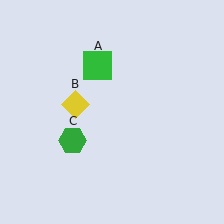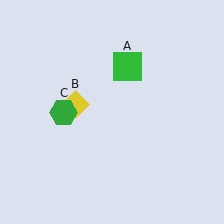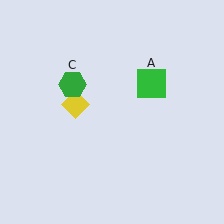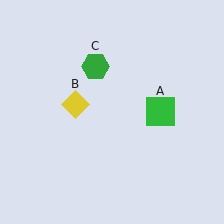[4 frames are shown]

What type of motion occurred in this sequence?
The green square (object A), green hexagon (object C) rotated clockwise around the center of the scene.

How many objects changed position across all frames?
2 objects changed position: green square (object A), green hexagon (object C).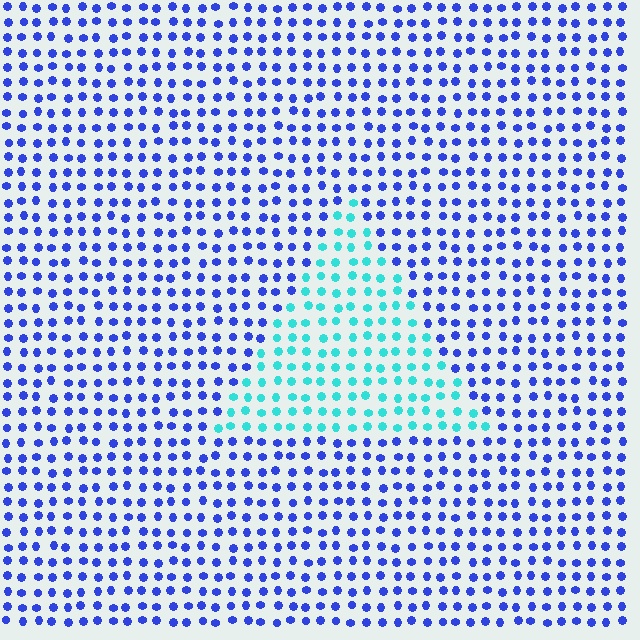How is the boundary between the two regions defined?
The boundary is defined purely by a slight shift in hue (about 57 degrees). Spacing, size, and orientation are identical on both sides.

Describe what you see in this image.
The image is filled with small blue elements in a uniform arrangement. A triangle-shaped region is visible where the elements are tinted to a slightly different hue, forming a subtle color boundary.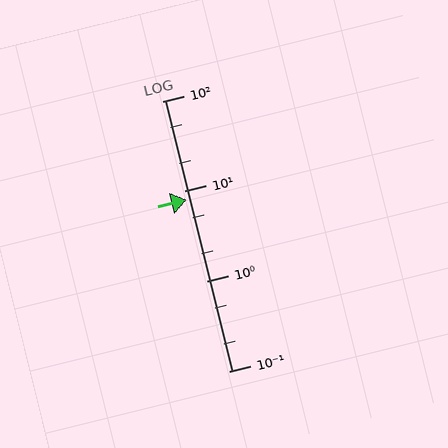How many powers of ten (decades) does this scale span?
The scale spans 3 decades, from 0.1 to 100.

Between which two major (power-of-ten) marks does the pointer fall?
The pointer is between 1 and 10.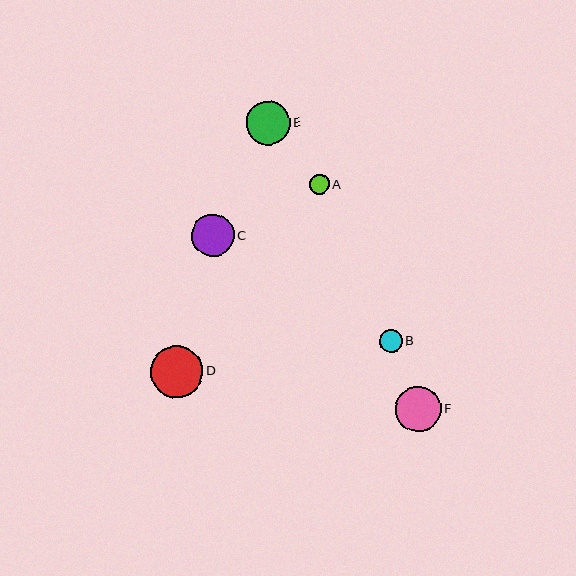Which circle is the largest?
Circle D is the largest with a size of approximately 52 pixels.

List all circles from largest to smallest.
From largest to smallest: D, F, E, C, B, A.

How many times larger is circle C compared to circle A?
Circle C is approximately 2.1 times the size of circle A.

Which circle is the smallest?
Circle A is the smallest with a size of approximately 20 pixels.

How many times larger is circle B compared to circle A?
Circle B is approximately 1.1 times the size of circle A.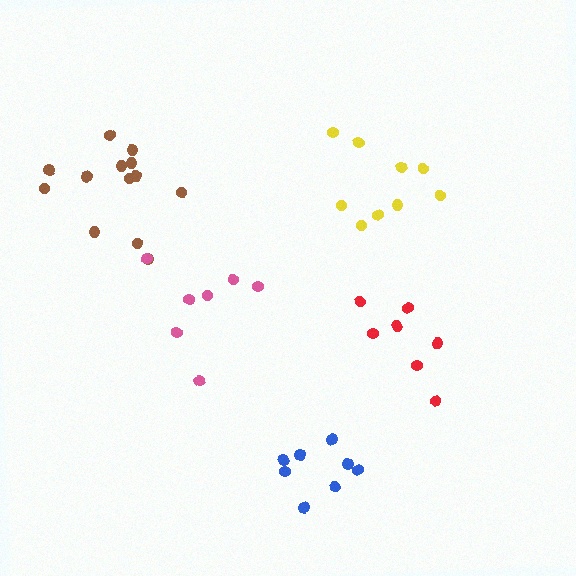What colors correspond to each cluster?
The clusters are colored: red, yellow, brown, blue, pink.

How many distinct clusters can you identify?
There are 5 distinct clusters.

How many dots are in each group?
Group 1: 7 dots, Group 2: 9 dots, Group 3: 13 dots, Group 4: 8 dots, Group 5: 7 dots (44 total).